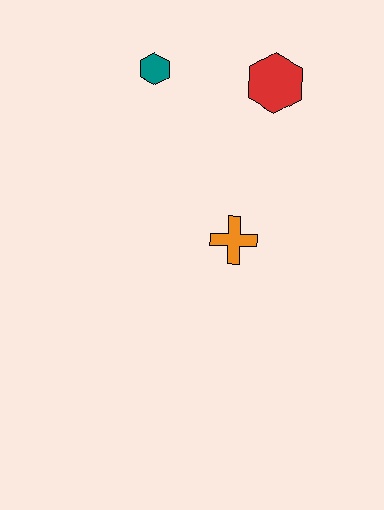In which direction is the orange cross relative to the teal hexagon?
The orange cross is below the teal hexagon.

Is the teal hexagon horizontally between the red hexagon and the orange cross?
No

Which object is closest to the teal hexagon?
The red hexagon is closest to the teal hexagon.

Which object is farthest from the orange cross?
The teal hexagon is farthest from the orange cross.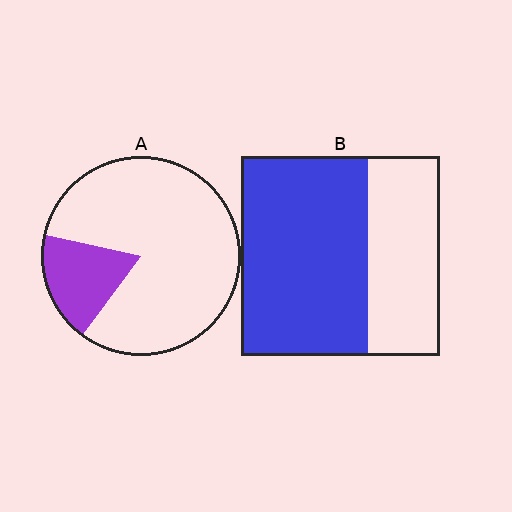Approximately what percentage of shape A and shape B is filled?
A is approximately 20% and B is approximately 65%.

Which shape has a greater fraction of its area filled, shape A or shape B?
Shape B.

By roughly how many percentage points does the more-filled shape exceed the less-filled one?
By roughly 45 percentage points (B over A).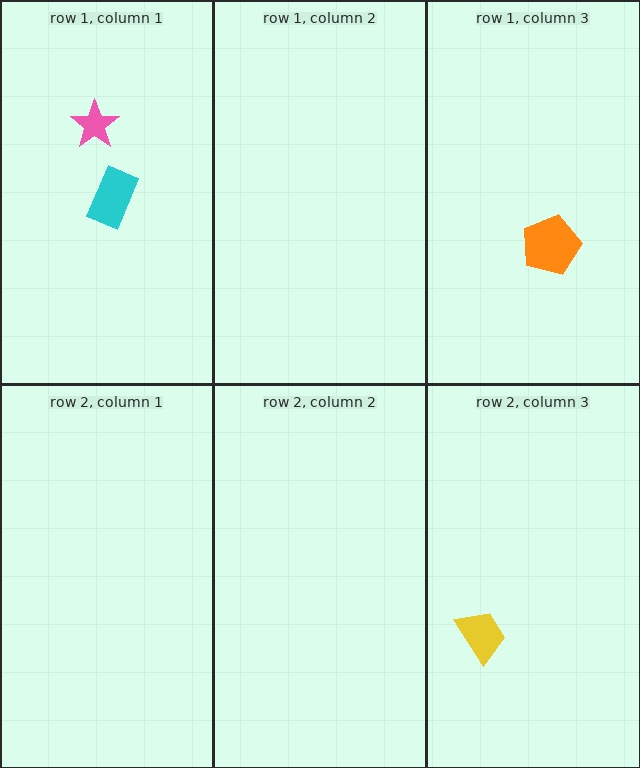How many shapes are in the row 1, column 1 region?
2.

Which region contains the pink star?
The row 1, column 1 region.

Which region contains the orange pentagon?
The row 1, column 3 region.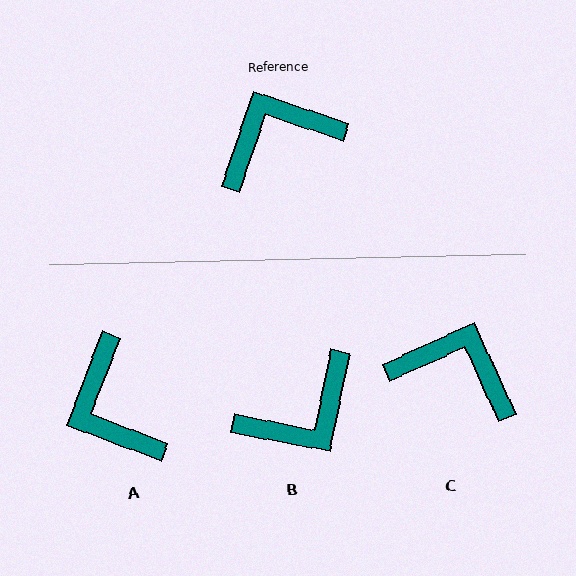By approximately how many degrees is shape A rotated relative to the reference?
Approximately 88 degrees counter-clockwise.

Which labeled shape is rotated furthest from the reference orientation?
B, about 173 degrees away.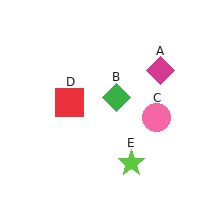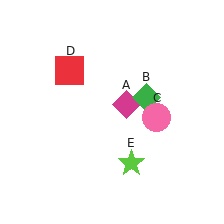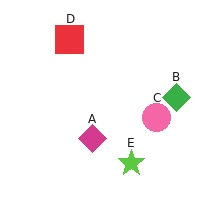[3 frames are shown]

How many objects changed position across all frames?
3 objects changed position: magenta diamond (object A), green diamond (object B), red square (object D).